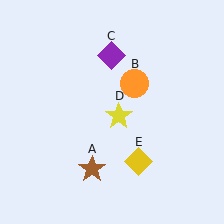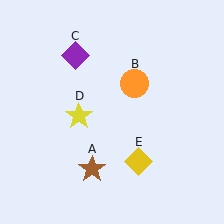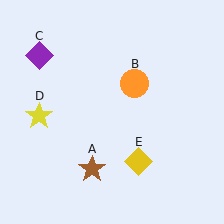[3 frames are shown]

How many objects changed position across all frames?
2 objects changed position: purple diamond (object C), yellow star (object D).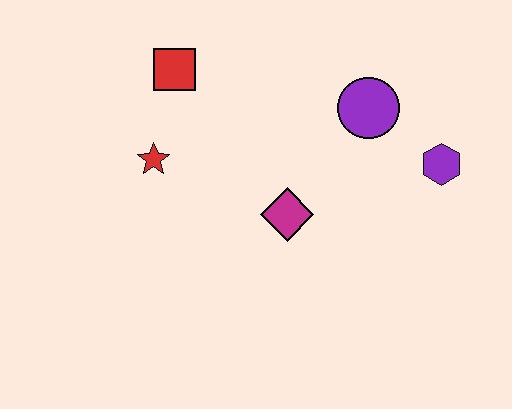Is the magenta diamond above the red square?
No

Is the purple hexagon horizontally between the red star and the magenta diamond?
No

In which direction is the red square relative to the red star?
The red square is above the red star.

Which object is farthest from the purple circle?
The red star is farthest from the purple circle.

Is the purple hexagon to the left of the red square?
No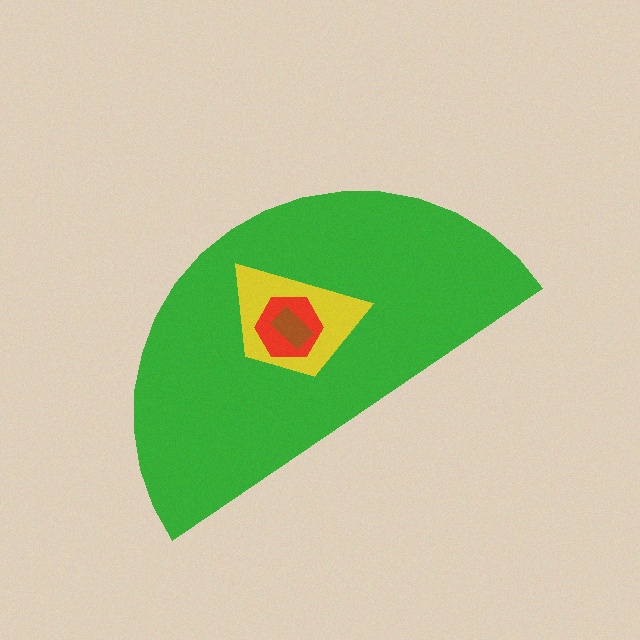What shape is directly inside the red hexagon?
The brown rectangle.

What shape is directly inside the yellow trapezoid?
The red hexagon.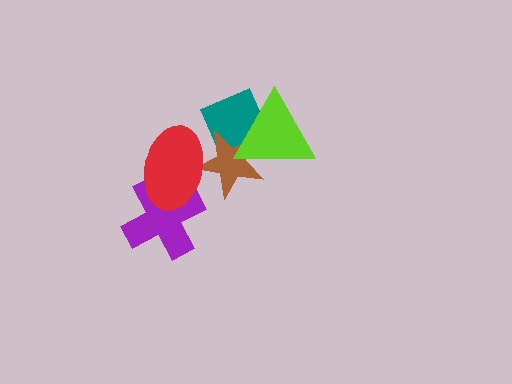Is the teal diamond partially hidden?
Yes, it is partially covered by another shape.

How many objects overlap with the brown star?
3 objects overlap with the brown star.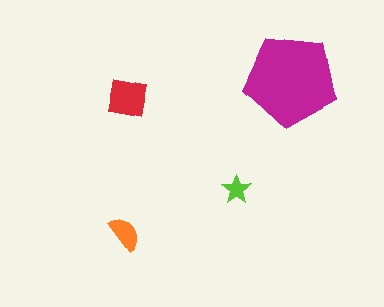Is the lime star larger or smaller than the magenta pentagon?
Smaller.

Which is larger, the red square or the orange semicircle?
The red square.